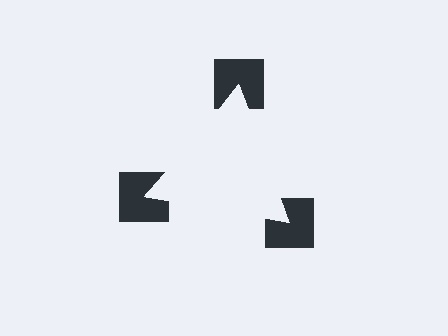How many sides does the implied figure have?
3 sides.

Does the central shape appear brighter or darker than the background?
It typically appears slightly brighter than the background, even though no actual brightness change is drawn.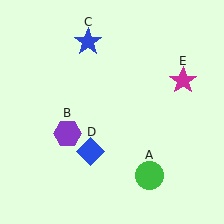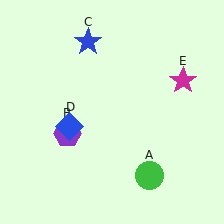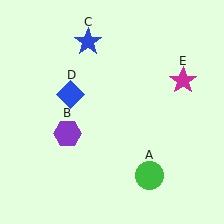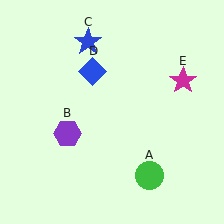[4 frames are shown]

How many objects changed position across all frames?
1 object changed position: blue diamond (object D).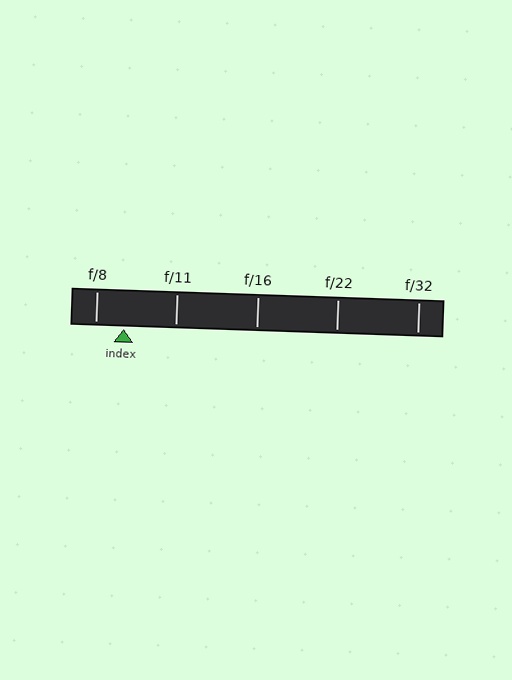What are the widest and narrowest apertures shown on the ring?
The widest aperture shown is f/8 and the narrowest is f/32.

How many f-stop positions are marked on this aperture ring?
There are 5 f-stop positions marked.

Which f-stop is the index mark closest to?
The index mark is closest to f/8.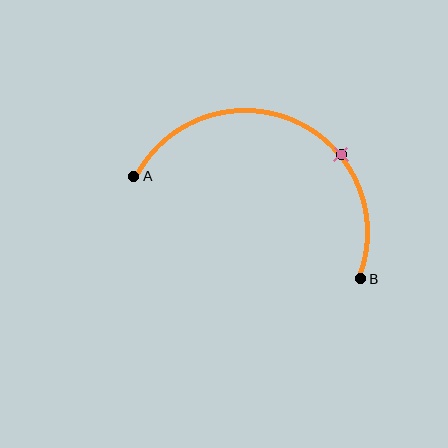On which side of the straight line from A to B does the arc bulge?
The arc bulges above the straight line connecting A and B.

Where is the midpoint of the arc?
The arc midpoint is the point on the curve farthest from the straight line joining A and B. It sits above that line.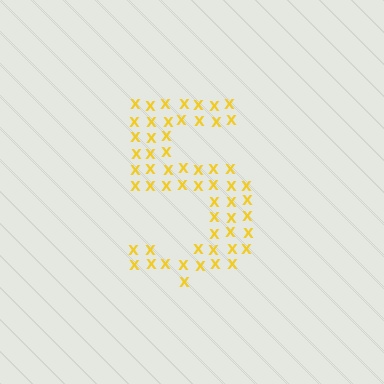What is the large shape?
The large shape is the digit 5.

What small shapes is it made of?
It is made of small letter X's.